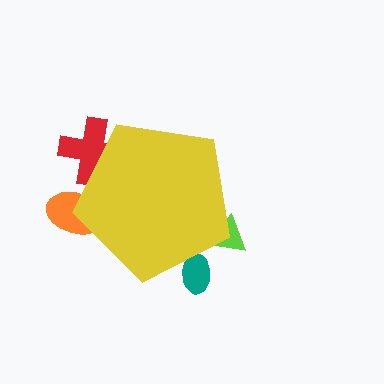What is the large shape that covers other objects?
A yellow pentagon.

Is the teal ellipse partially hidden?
Yes, the teal ellipse is partially hidden behind the yellow pentagon.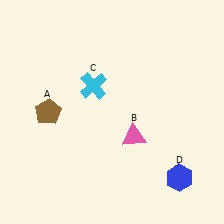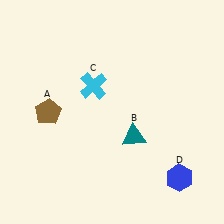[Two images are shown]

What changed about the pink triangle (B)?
In Image 1, B is pink. In Image 2, it changed to teal.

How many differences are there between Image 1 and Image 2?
There is 1 difference between the two images.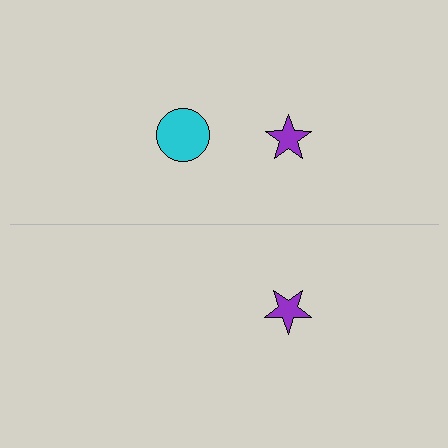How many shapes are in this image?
There are 3 shapes in this image.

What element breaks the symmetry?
A cyan circle is missing from the bottom side.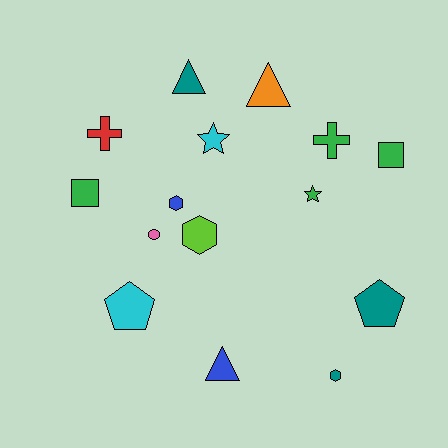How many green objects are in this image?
There are 4 green objects.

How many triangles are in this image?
There are 3 triangles.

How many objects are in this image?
There are 15 objects.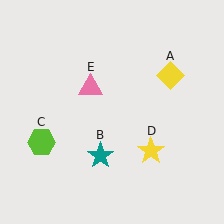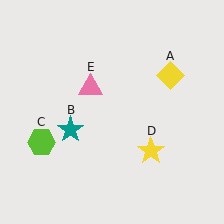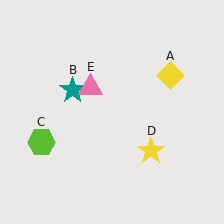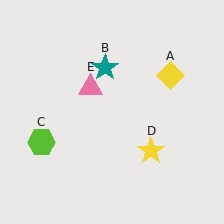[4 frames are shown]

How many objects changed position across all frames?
1 object changed position: teal star (object B).